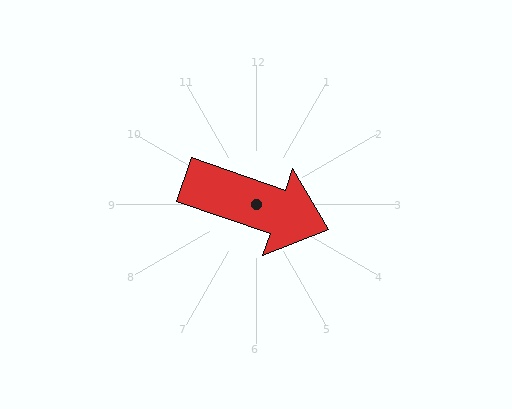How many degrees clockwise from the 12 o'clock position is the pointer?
Approximately 109 degrees.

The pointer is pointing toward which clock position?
Roughly 4 o'clock.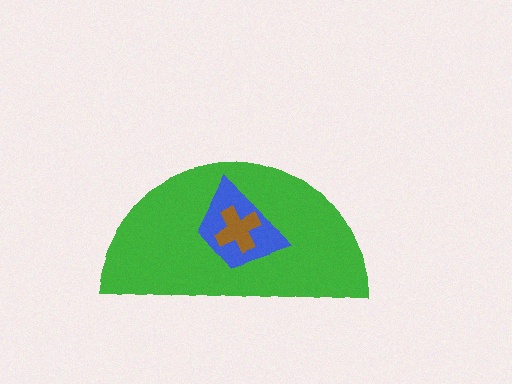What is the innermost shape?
The brown cross.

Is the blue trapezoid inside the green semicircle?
Yes.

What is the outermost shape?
The green semicircle.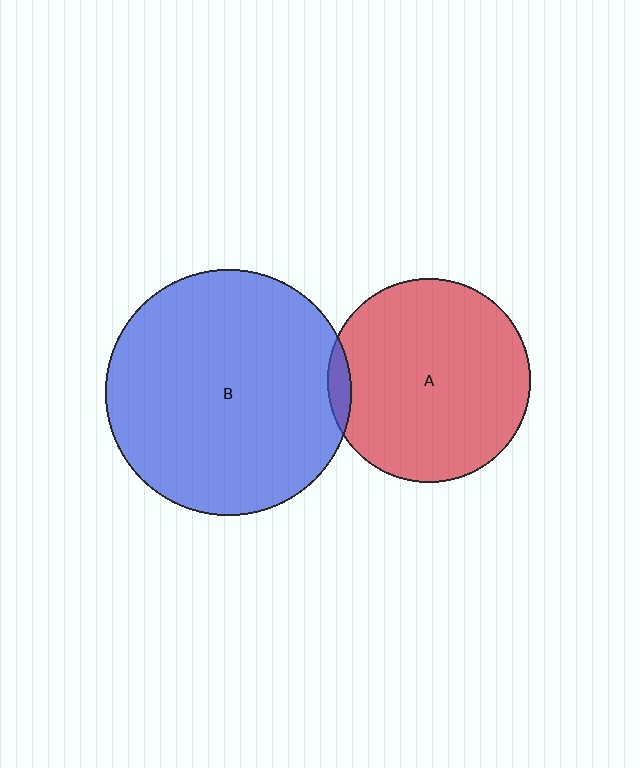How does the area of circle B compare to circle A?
Approximately 1.5 times.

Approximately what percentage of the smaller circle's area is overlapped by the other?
Approximately 5%.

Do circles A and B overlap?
Yes.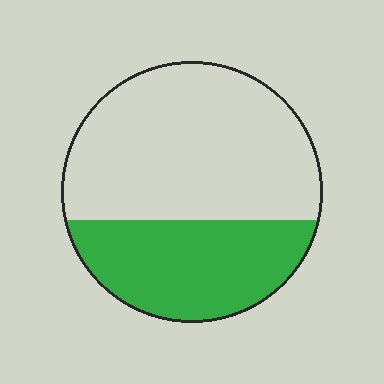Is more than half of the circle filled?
No.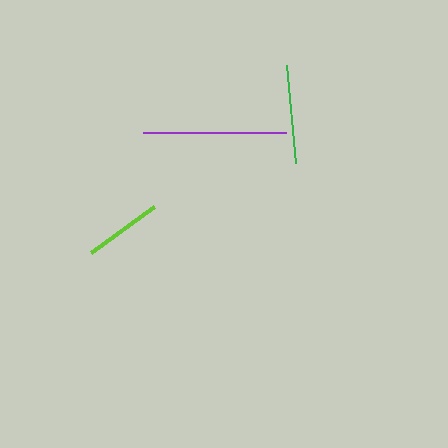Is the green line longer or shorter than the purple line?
The purple line is longer than the green line.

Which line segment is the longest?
The purple line is the longest at approximately 144 pixels.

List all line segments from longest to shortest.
From longest to shortest: purple, green, lime.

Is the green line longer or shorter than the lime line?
The green line is longer than the lime line.